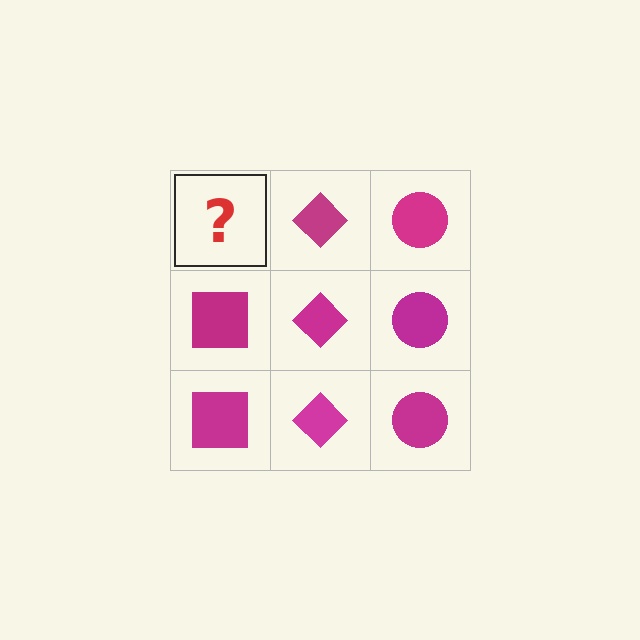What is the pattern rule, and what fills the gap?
The rule is that each column has a consistent shape. The gap should be filled with a magenta square.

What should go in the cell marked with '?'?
The missing cell should contain a magenta square.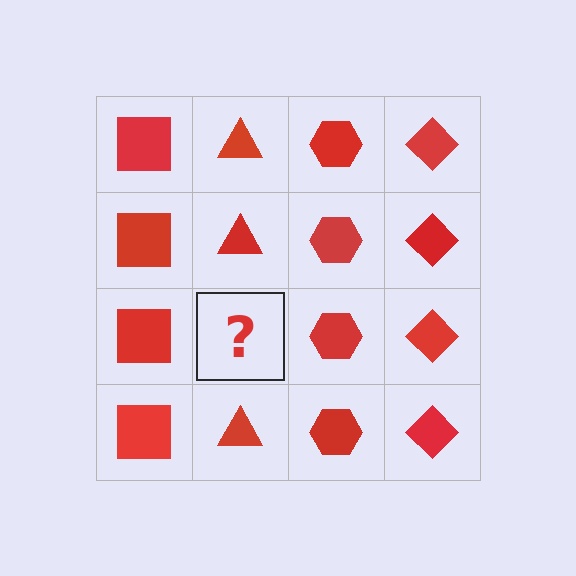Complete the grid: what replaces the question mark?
The question mark should be replaced with a red triangle.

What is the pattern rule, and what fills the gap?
The rule is that each column has a consistent shape. The gap should be filled with a red triangle.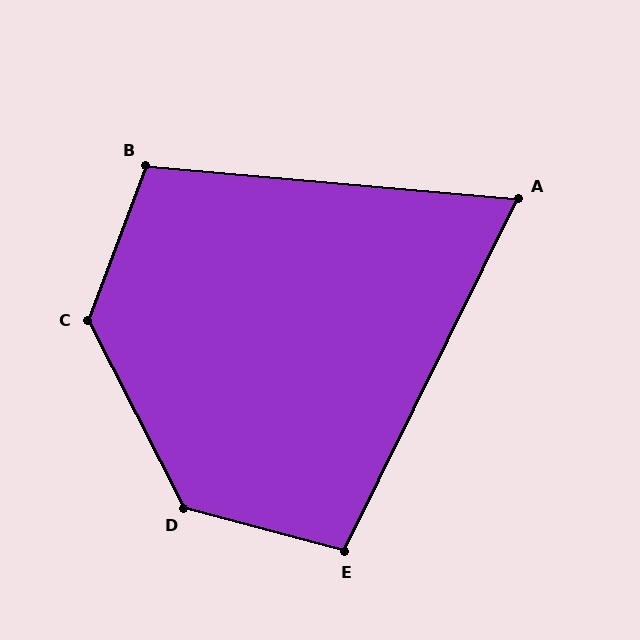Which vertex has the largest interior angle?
C, at approximately 132 degrees.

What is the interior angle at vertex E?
Approximately 101 degrees (obtuse).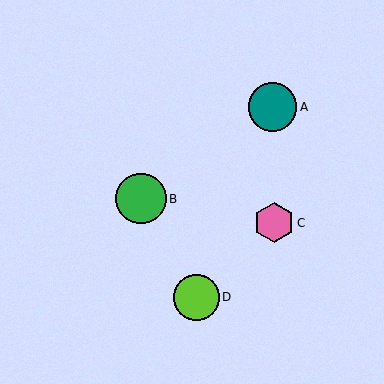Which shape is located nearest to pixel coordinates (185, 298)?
The lime circle (labeled D) at (196, 297) is nearest to that location.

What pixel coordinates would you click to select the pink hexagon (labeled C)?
Click at (274, 223) to select the pink hexagon C.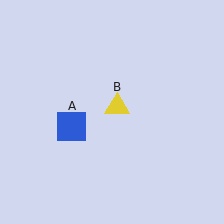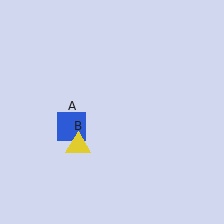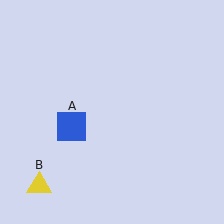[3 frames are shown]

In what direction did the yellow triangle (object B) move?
The yellow triangle (object B) moved down and to the left.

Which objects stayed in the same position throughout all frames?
Blue square (object A) remained stationary.